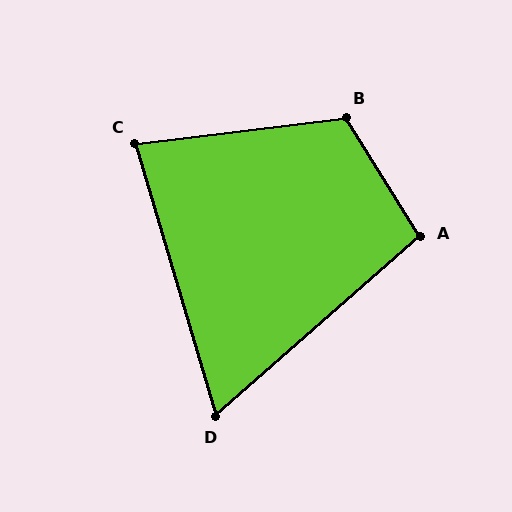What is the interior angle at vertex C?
Approximately 80 degrees (acute).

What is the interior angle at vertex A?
Approximately 100 degrees (obtuse).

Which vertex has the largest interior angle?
B, at approximately 115 degrees.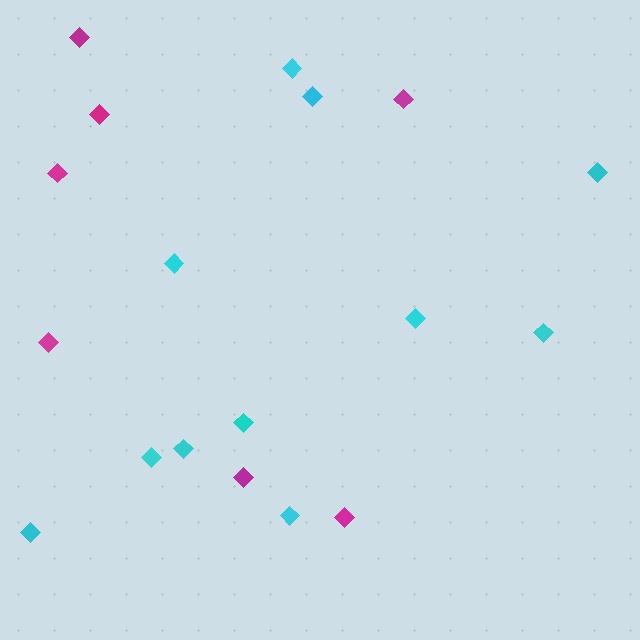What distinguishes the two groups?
There are 2 groups: one group of magenta diamonds (7) and one group of cyan diamonds (11).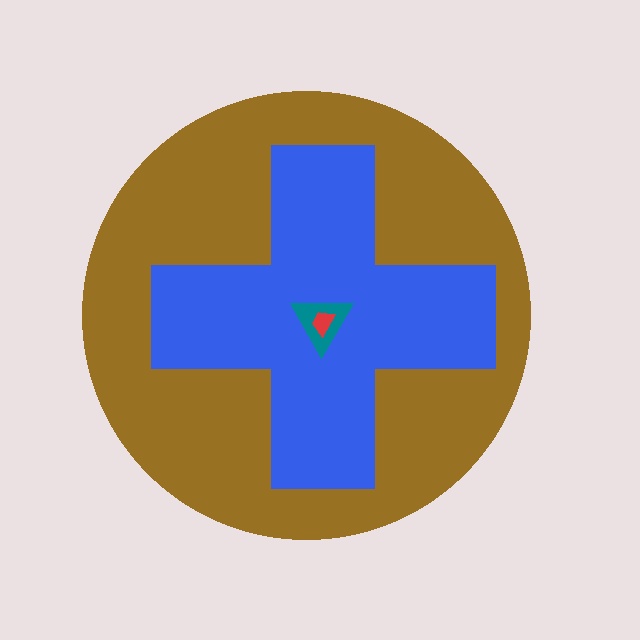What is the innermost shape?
The red trapezoid.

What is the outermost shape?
The brown circle.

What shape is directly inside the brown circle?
The blue cross.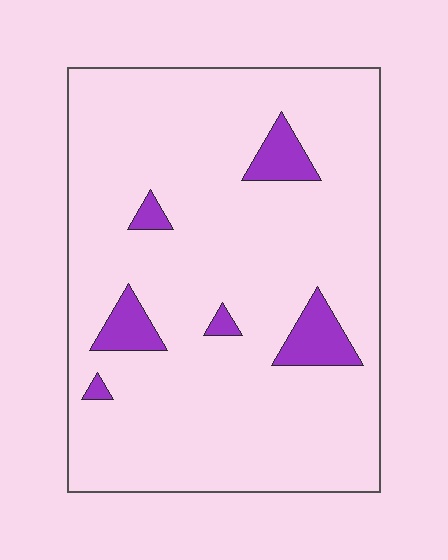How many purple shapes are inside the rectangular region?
6.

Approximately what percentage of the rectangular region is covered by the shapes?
Approximately 10%.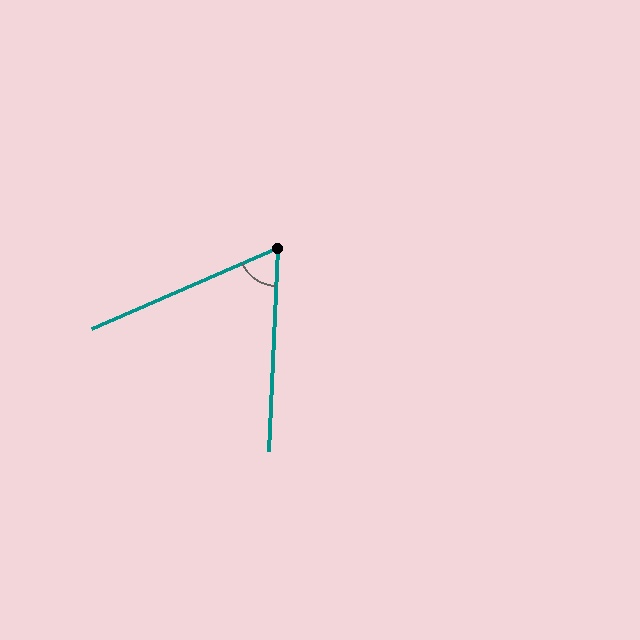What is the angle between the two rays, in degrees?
Approximately 64 degrees.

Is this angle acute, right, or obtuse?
It is acute.